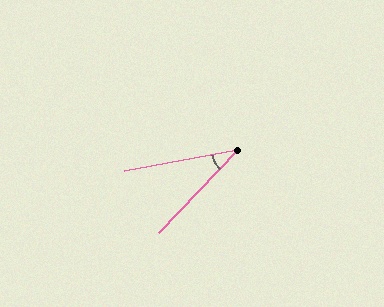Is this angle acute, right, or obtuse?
It is acute.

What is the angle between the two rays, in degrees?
Approximately 36 degrees.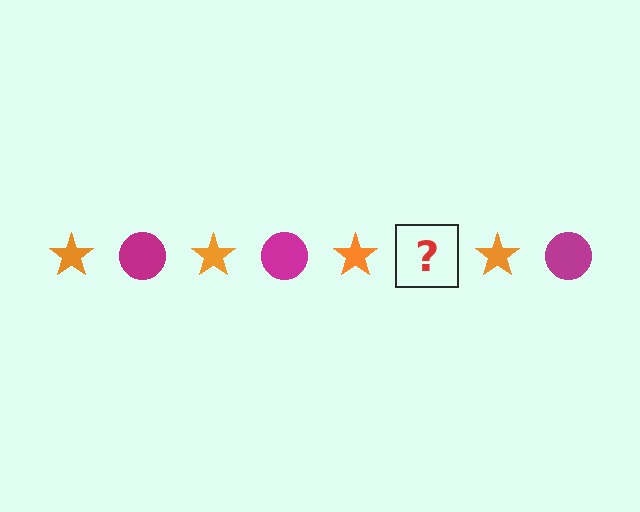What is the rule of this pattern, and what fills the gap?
The rule is that the pattern alternates between orange star and magenta circle. The gap should be filled with a magenta circle.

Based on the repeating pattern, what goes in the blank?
The blank should be a magenta circle.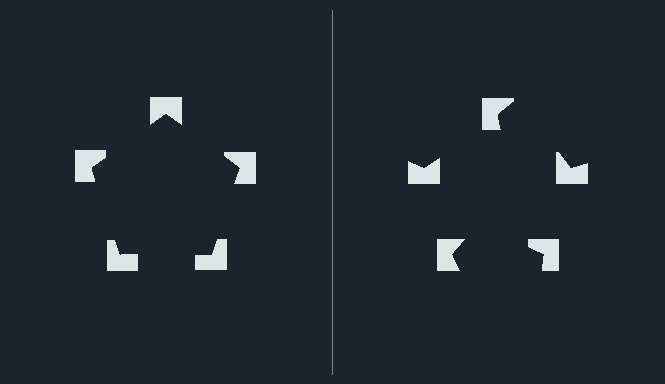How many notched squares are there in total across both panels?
10 — 5 on each side.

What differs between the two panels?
The notched squares are positioned identically on both sides; only the wedge orientations differ. On the left they align to a pentagon; on the right they are misaligned.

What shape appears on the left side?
An illusory pentagon.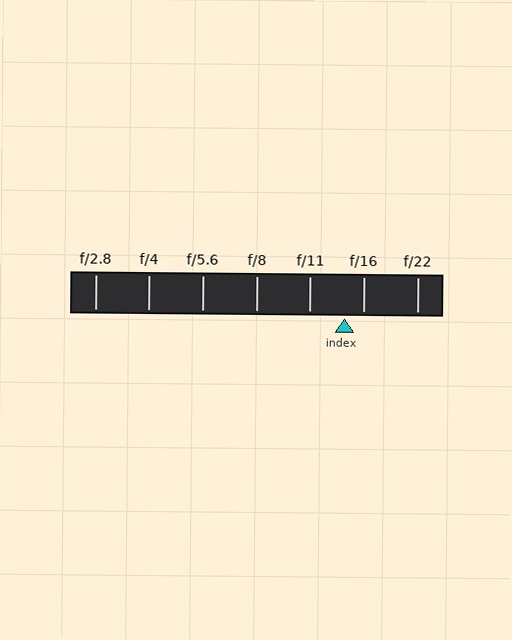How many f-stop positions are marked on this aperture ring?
There are 7 f-stop positions marked.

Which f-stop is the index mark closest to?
The index mark is closest to f/16.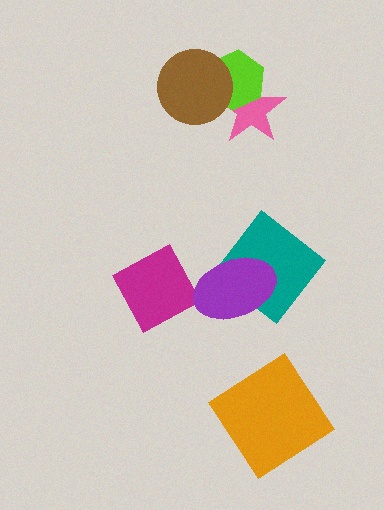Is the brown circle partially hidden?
No, no other shape covers it.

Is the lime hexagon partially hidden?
Yes, it is partially covered by another shape.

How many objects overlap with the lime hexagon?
2 objects overlap with the lime hexagon.